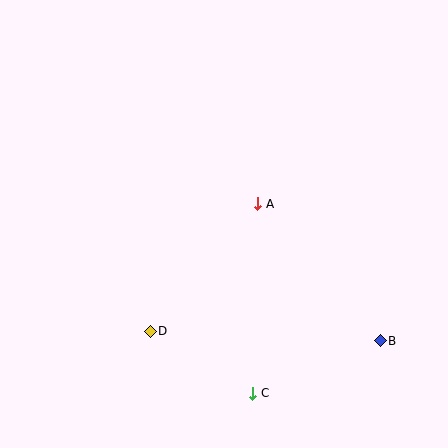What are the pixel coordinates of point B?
Point B is at (380, 341).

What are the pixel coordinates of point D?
Point D is at (150, 331).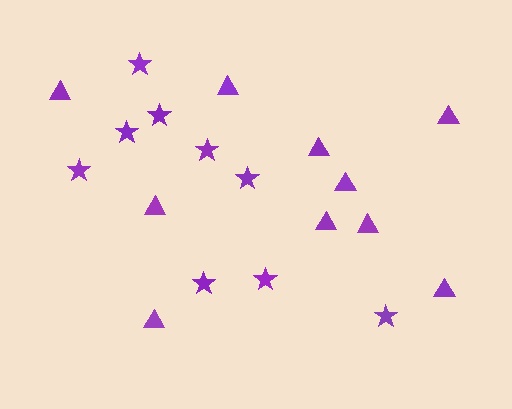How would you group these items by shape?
There are 2 groups: one group of triangles (10) and one group of stars (9).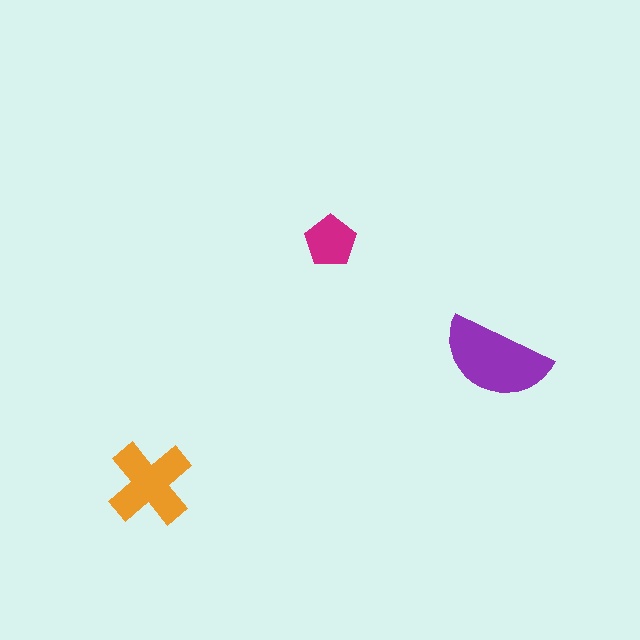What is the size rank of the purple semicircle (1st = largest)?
1st.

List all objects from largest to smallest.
The purple semicircle, the orange cross, the magenta pentagon.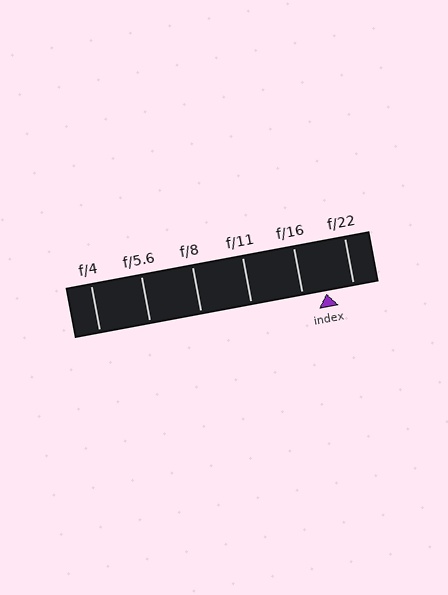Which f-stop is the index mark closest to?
The index mark is closest to f/16.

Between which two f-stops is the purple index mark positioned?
The index mark is between f/16 and f/22.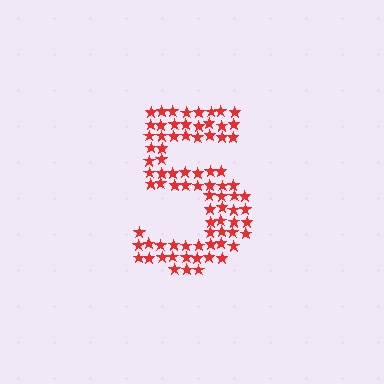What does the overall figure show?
The overall figure shows the digit 5.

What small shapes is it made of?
It is made of small stars.